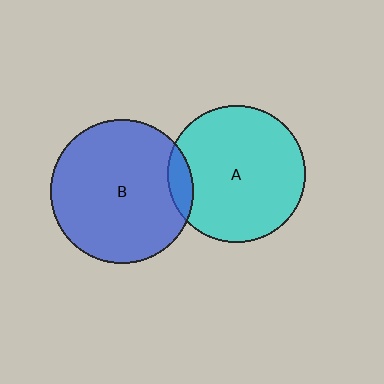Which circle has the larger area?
Circle B (blue).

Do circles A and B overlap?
Yes.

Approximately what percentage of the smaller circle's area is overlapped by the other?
Approximately 10%.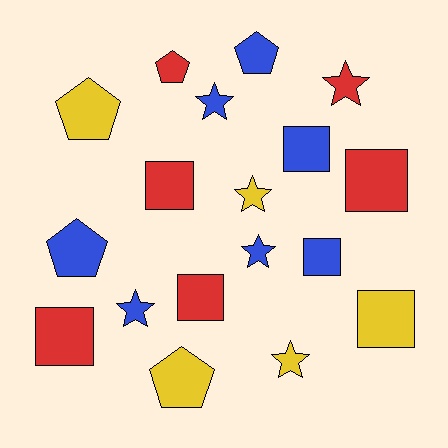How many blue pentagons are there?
There are 2 blue pentagons.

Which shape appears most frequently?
Square, with 7 objects.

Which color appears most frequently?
Blue, with 7 objects.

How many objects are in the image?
There are 18 objects.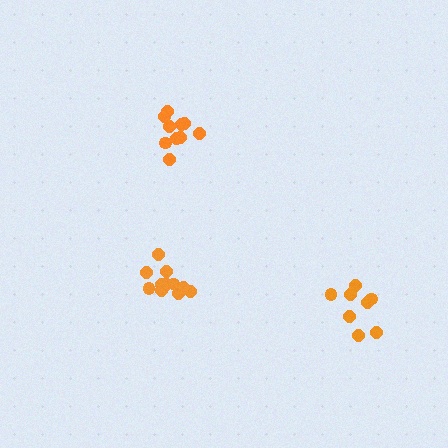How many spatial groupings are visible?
There are 3 spatial groupings.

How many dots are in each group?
Group 1: 11 dots, Group 2: 10 dots, Group 3: 8 dots (29 total).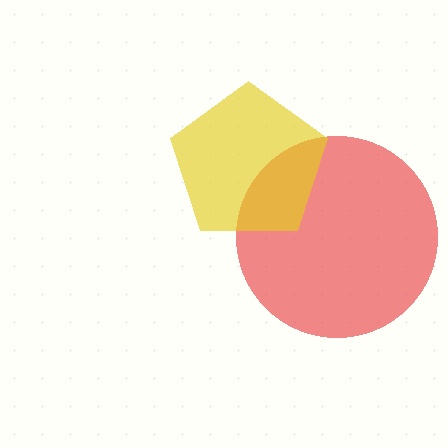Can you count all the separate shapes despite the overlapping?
Yes, there are 2 separate shapes.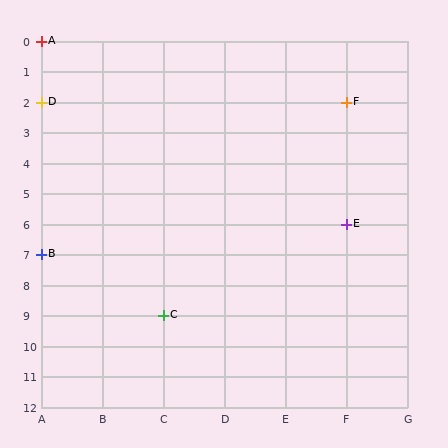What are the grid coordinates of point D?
Point D is at grid coordinates (A, 2).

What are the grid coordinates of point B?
Point B is at grid coordinates (A, 7).